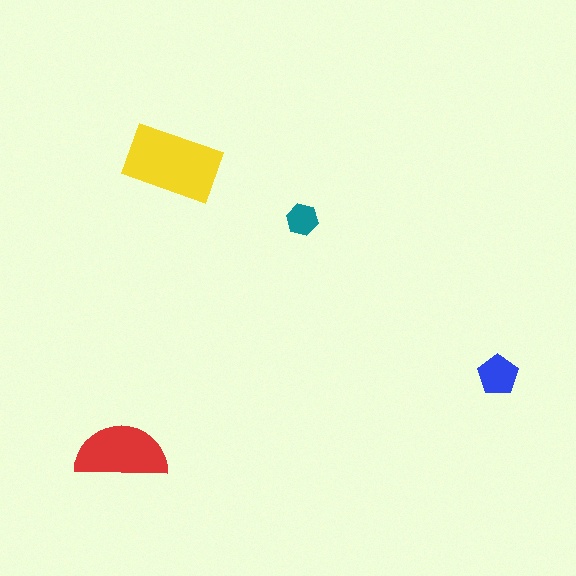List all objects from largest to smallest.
The yellow rectangle, the red semicircle, the blue pentagon, the teal hexagon.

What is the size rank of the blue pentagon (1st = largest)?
3rd.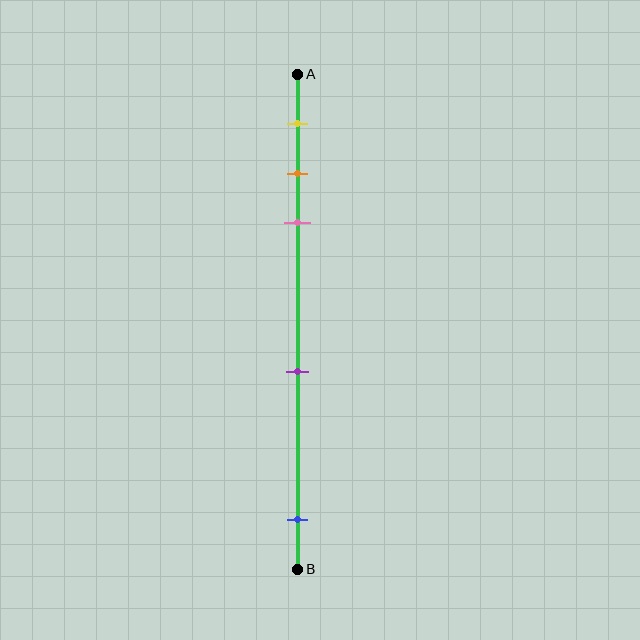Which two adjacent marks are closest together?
The orange and pink marks are the closest adjacent pair.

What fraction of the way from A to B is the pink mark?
The pink mark is approximately 30% (0.3) of the way from A to B.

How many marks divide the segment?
There are 5 marks dividing the segment.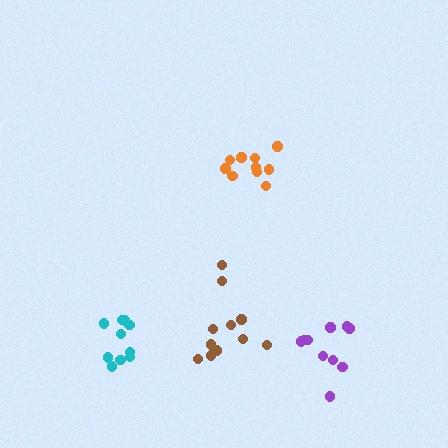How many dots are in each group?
Group 1: 10 dots, Group 2: 11 dots, Group 3: 10 dots, Group 4: 10 dots (41 total).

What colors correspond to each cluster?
The clusters are colored: orange, brown, cyan, purple.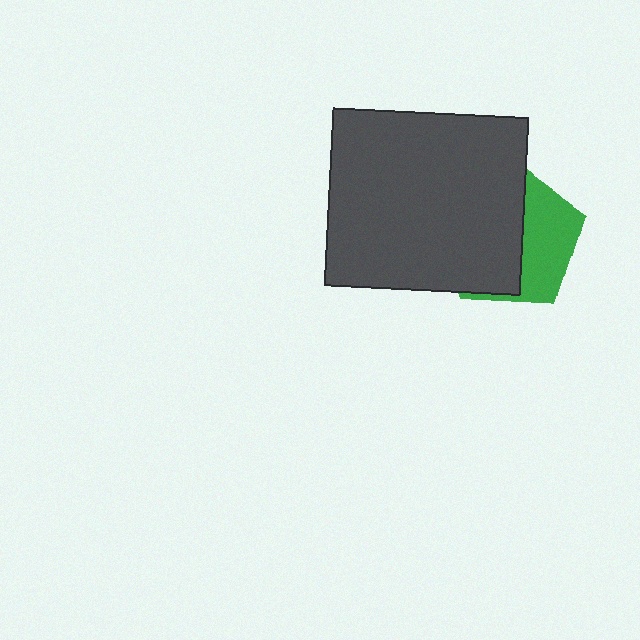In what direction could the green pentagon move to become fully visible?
The green pentagon could move right. That would shift it out from behind the dark gray rectangle entirely.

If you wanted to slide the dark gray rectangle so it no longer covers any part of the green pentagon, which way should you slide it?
Slide it left — that is the most direct way to separate the two shapes.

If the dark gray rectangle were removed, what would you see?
You would see the complete green pentagon.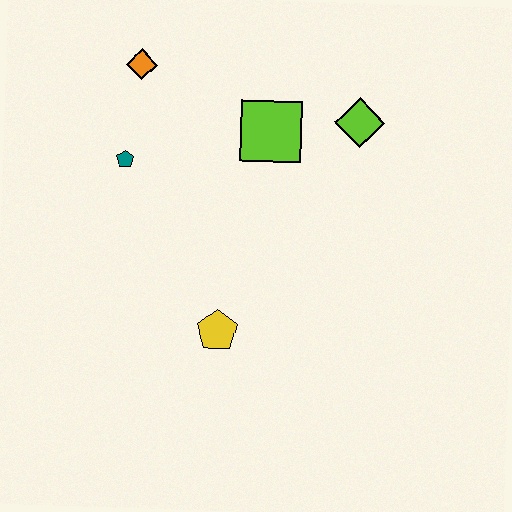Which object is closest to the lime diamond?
The lime square is closest to the lime diamond.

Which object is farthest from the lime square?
The yellow pentagon is farthest from the lime square.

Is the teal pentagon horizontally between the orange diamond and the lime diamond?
No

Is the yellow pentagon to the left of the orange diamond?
No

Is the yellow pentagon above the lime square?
No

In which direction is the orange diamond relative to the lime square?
The orange diamond is to the left of the lime square.